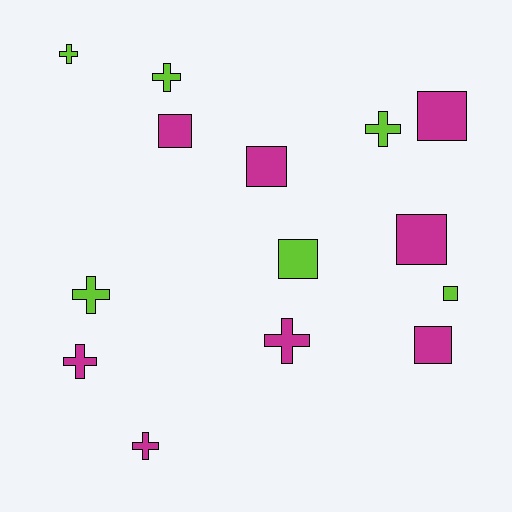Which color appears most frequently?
Magenta, with 8 objects.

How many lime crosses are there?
There are 4 lime crosses.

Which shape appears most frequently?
Square, with 7 objects.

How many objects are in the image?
There are 14 objects.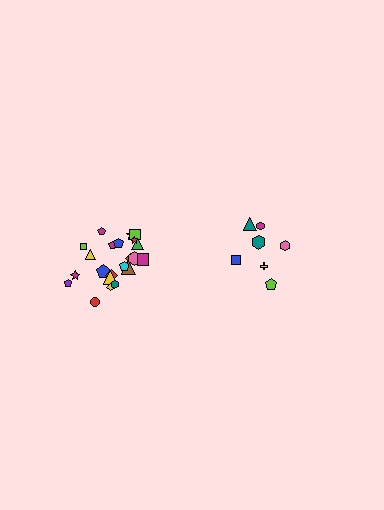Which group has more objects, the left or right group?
The left group.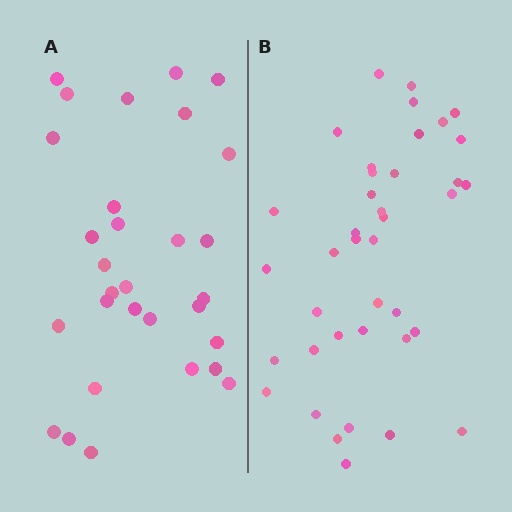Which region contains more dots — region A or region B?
Region B (the right region) has more dots.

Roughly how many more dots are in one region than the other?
Region B has roughly 8 or so more dots than region A.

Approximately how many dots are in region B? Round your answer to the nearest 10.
About 40 dots. (The exact count is 39, which rounds to 40.)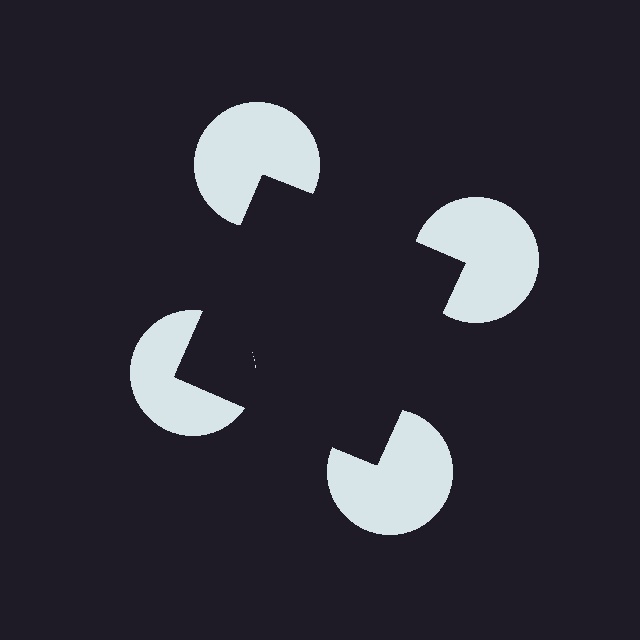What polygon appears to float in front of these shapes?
An illusory square — its edges are inferred from the aligned wedge cuts in the pac-man discs, not physically drawn.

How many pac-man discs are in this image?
There are 4 — one at each vertex of the illusory square.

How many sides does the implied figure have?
4 sides.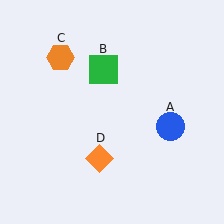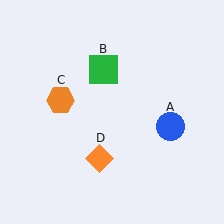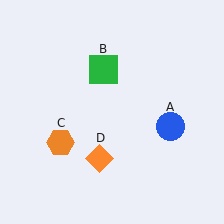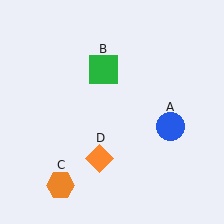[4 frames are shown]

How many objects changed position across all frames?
1 object changed position: orange hexagon (object C).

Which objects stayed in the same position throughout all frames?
Blue circle (object A) and green square (object B) and orange diamond (object D) remained stationary.